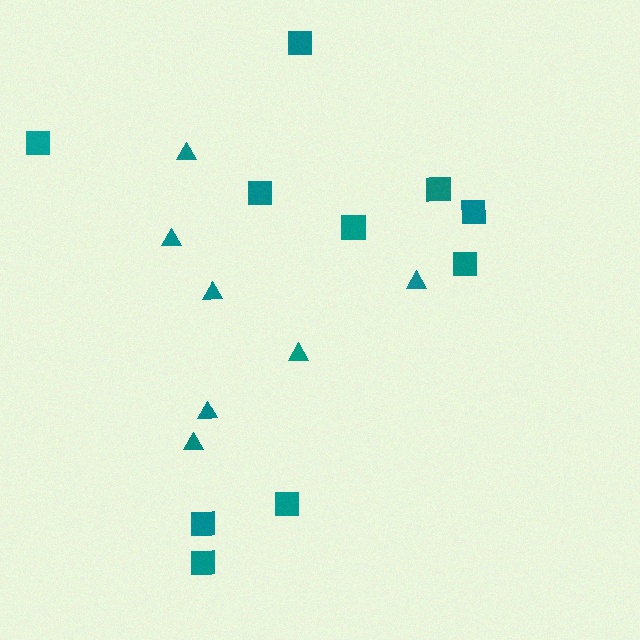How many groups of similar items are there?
There are 2 groups: one group of squares (10) and one group of triangles (7).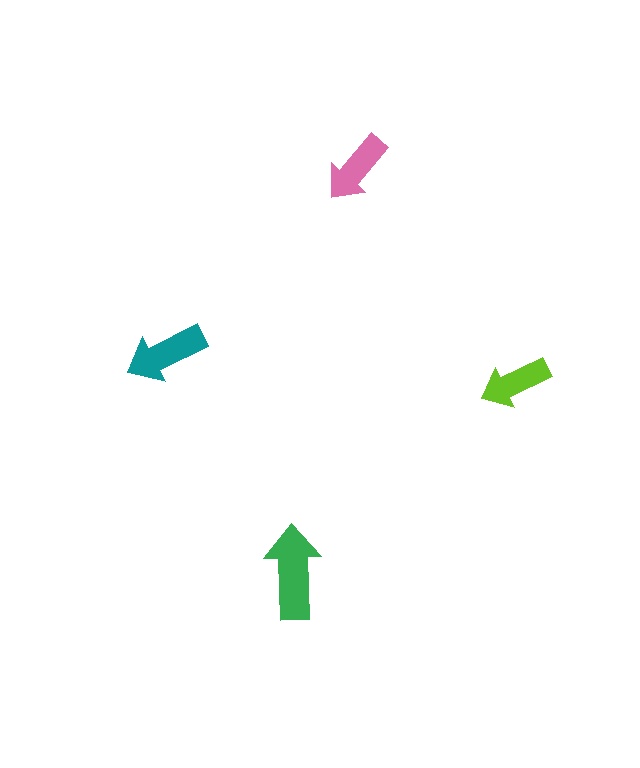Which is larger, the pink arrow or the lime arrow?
The pink one.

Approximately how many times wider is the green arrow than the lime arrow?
About 1.5 times wider.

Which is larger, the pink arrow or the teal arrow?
The teal one.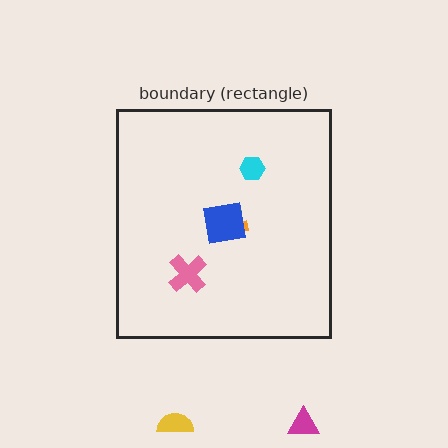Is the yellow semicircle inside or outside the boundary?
Outside.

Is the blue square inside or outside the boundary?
Inside.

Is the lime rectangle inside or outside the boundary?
Inside.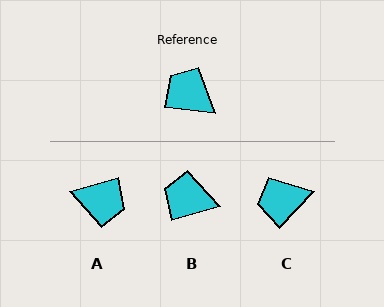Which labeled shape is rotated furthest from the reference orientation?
A, about 158 degrees away.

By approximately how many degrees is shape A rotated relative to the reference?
Approximately 158 degrees clockwise.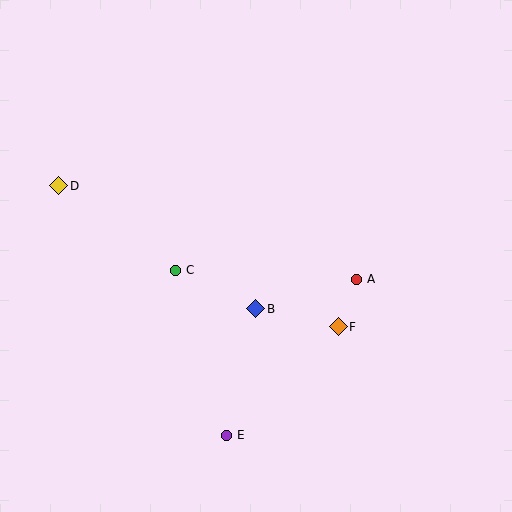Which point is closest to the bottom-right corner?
Point F is closest to the bottom-right corner.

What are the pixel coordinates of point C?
Point C is at (175, 270).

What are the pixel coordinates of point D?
Point D is at (59, 186).